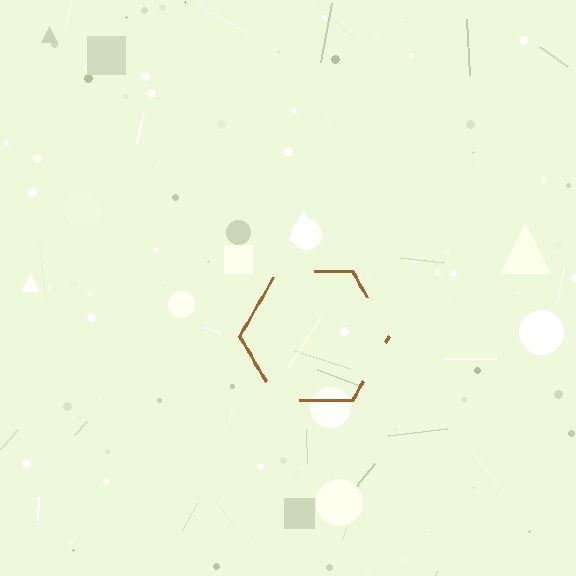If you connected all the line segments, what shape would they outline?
They would outline a hexagon.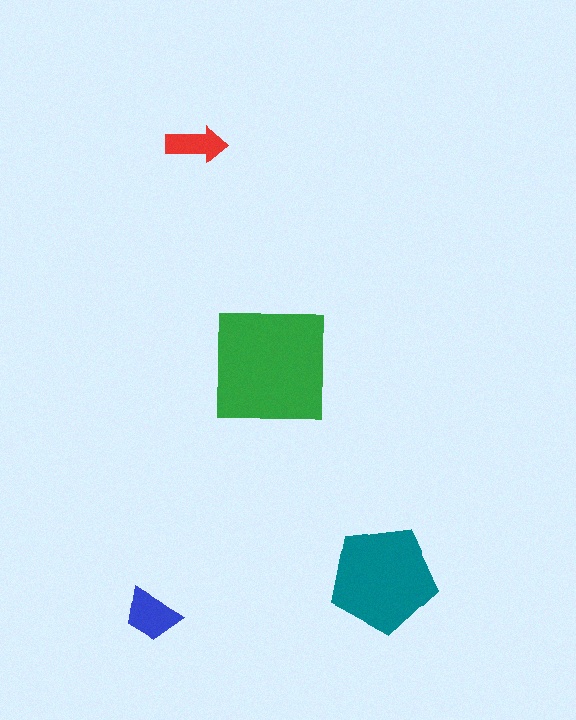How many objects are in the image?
There are 4 objects in the image.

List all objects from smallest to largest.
The red arrow, the blue trapezoid, the teal pentagon, the green square.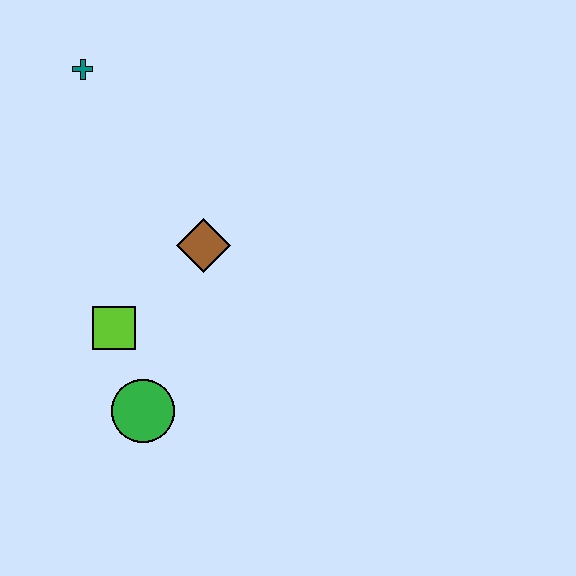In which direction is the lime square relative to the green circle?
The lime square is above the green circle.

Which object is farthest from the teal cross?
The green circle is farthest from the teal cross.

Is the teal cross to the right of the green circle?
No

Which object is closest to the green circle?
The lime square is closest to the green circle.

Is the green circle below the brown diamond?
Yes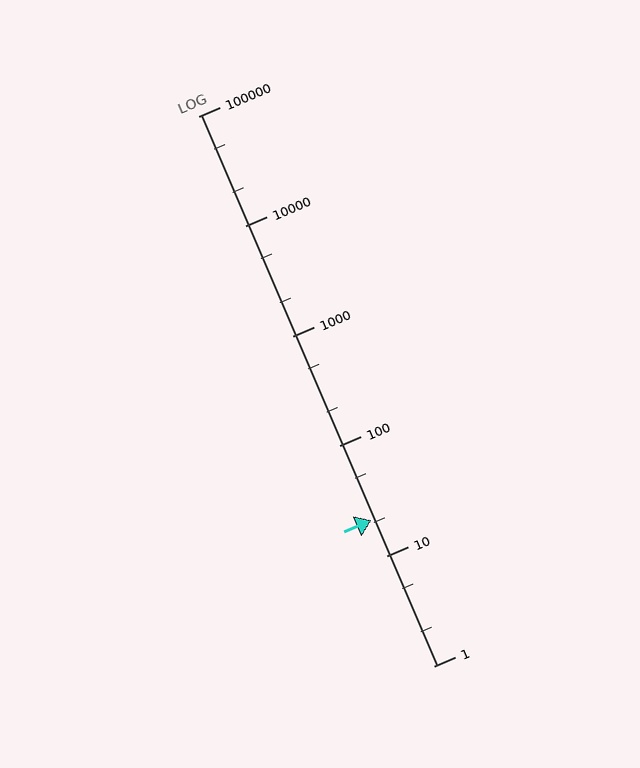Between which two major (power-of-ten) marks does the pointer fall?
The pointer is between 10 and 100.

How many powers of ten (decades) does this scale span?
The scale spans 5 decades, from 1 to 100000.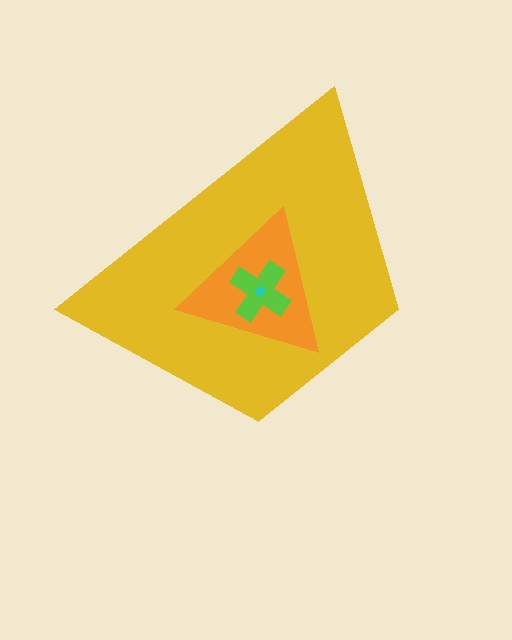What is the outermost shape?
The yellow trapezoid.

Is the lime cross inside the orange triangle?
Yes.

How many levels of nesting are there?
4.